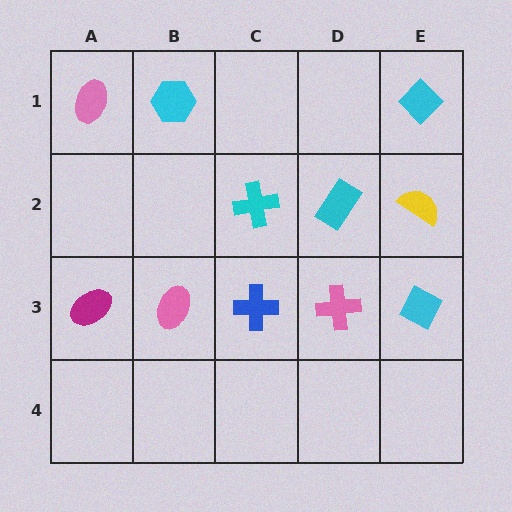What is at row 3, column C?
A blue cross.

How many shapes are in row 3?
5 shapes.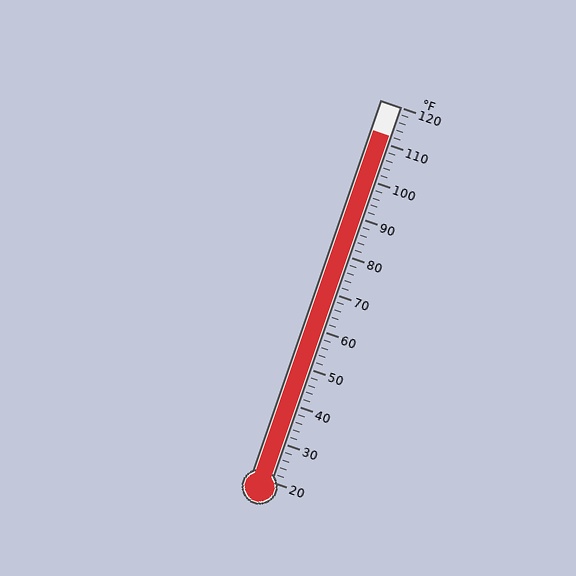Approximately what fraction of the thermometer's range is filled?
The thermometer is filled to approximately 90% of its range.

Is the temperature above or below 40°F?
The temperature is above 40°F.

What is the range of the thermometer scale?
The thermometer scale ranges from 20°F to 120°F.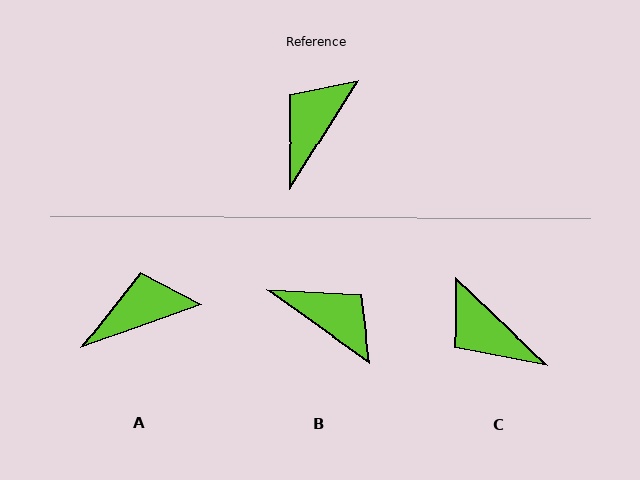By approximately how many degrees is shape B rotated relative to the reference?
Approximately 93 degrees clockwise.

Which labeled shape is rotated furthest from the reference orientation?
B, about 93 degrees away.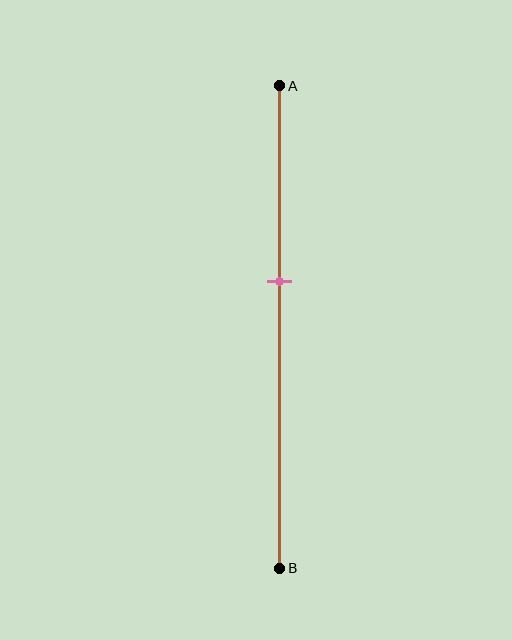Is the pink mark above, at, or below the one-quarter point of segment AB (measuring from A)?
The pink mark is below the one-quarter point of segment AB.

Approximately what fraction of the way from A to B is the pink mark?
The pink mark is approximately 40% of the way from A to B.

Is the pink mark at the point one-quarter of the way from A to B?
No, the mark is at about 40% from A, not at the 25% one-quarter point.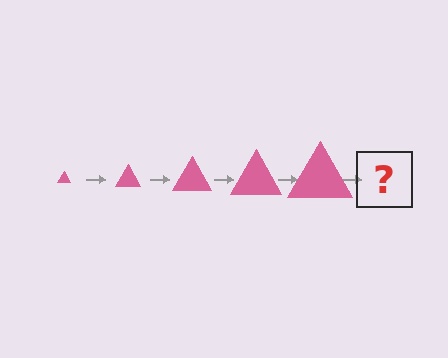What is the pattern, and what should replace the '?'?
The pattern is that the triangle gets progressively larger each step. The '?' should be a pink triangle, larger than the previous one.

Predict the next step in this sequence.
The next step is a pink triangle, larger than the previous one.